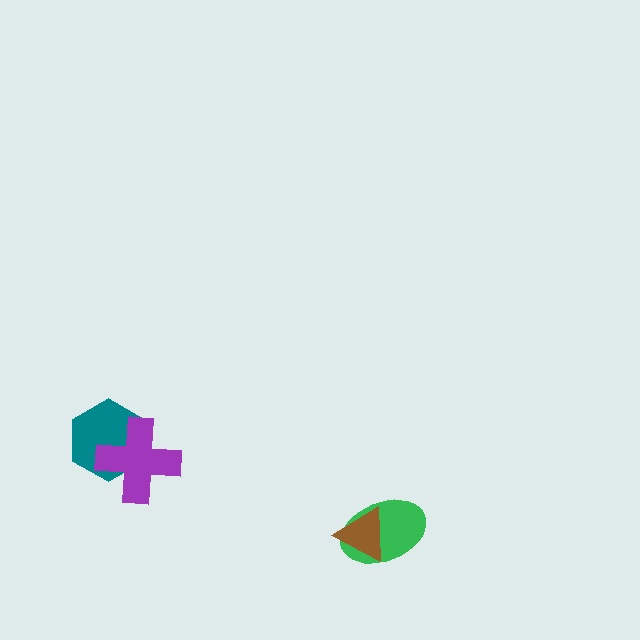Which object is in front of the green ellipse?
The brown triangle is in front of the green ellipse.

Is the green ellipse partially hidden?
Yes, it is partially covered by another shape.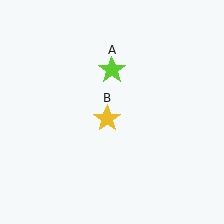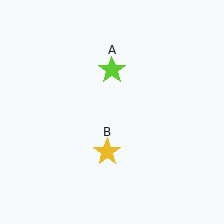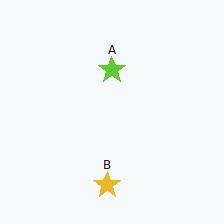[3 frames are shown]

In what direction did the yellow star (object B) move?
The yellow star (object B) moved down.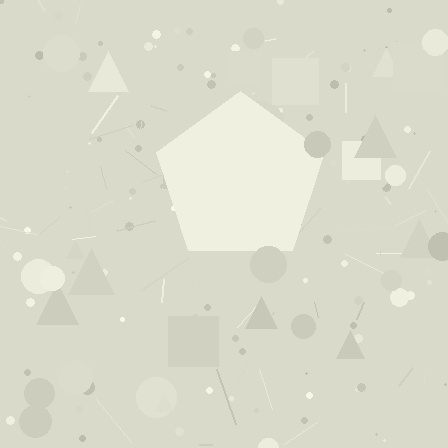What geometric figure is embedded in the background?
A pentagon is embedded in the background.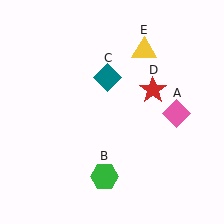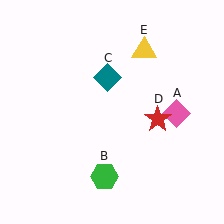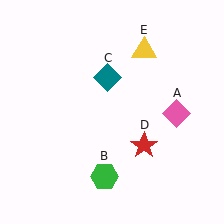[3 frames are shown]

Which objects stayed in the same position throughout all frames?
Pink diamond (object A) and green hexagon (object B) and teal diamond (object C) and yellow triangle (object E) remained stationary.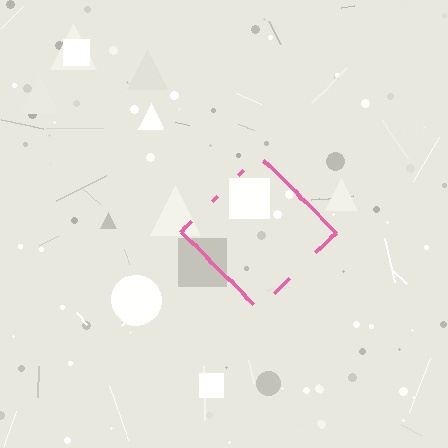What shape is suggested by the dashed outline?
The dashed outline suggests a diamond.